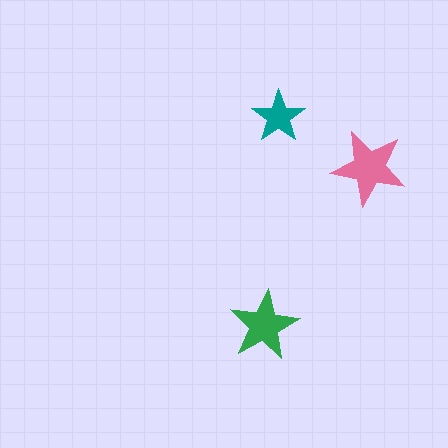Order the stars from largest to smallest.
the pink one, the green one, the teal one.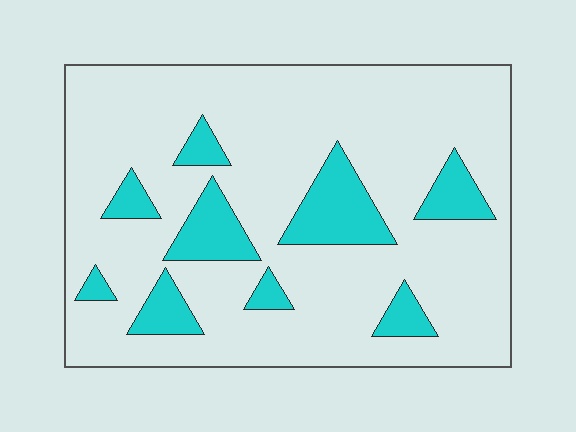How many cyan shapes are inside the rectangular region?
9.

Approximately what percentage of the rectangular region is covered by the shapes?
Approximately 15%.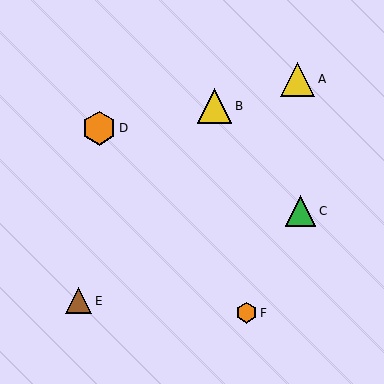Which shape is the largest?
The yellow triangle (labeled A) is the largest.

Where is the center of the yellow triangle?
The center of the yellow triangle is at (214, 106).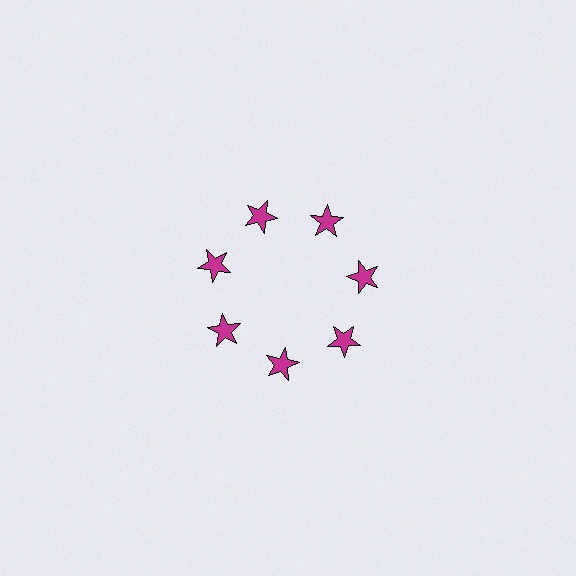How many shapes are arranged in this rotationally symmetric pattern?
There are 7 shapes, arranged in 7 groups of 1.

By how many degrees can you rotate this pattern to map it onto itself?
The pattern maps onto itself every 51 degrees of rotation.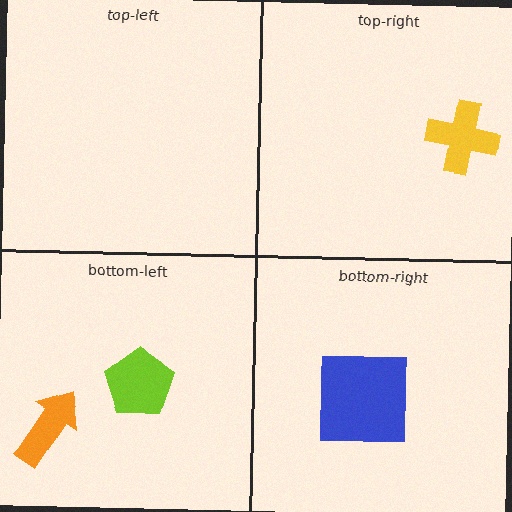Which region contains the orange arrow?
The bottom-left region.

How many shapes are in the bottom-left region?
2.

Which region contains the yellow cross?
The top-right region.